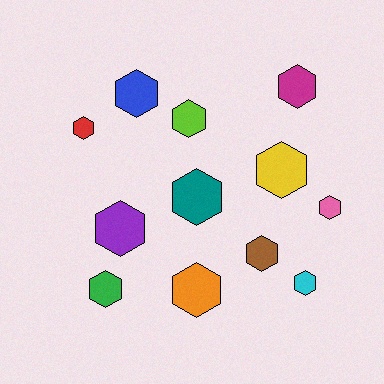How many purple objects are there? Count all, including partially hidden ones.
There is 1 purple object.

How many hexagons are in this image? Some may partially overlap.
There are 12 hexagons.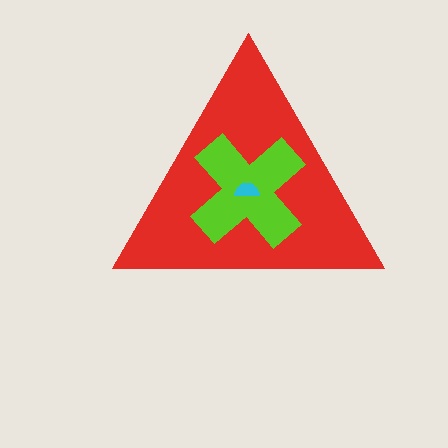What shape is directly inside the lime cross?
The cyan semicircle.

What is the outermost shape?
The red triangle.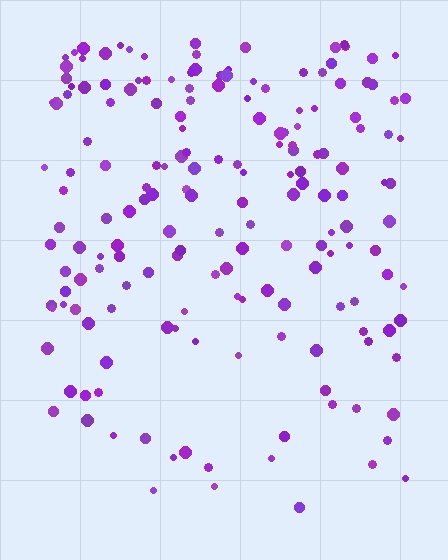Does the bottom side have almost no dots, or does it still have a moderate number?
Still a moderate number, just noticeably fewer than the top.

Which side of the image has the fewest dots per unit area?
The bottom.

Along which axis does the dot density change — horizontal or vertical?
Vertical.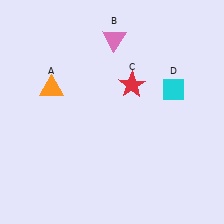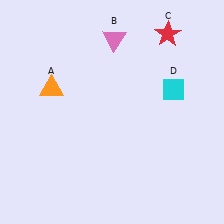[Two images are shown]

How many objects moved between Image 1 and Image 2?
1 object moved between the two images.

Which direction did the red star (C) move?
The red star (C) moved up.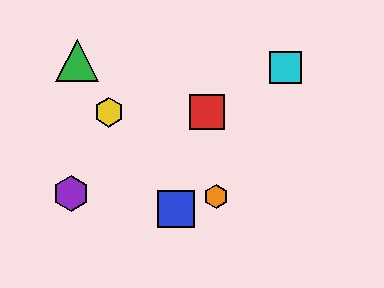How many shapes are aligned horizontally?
2 shapes (the red square, the yellow hexagon) are aligned horizontally.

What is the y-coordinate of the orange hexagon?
The orange hexagon is at y≈197.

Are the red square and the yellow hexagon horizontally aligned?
Yes, both are at y≈112.